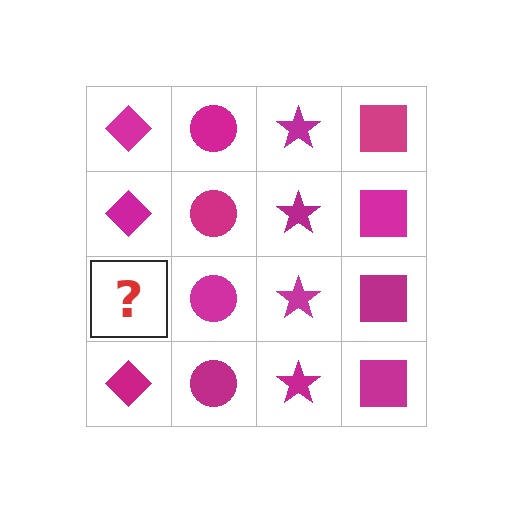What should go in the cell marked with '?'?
The missing cell should contain a magenta diamond.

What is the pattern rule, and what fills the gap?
The rule is that each column has a consistent shape. The gap should be filled with a magenta diamond.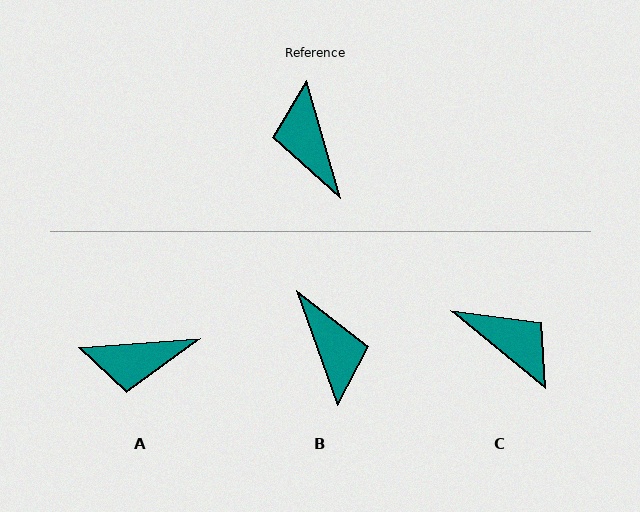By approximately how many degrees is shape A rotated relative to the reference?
Approximately 78 degrees counter-clockwise.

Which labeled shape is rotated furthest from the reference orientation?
B, about 176 degrees away.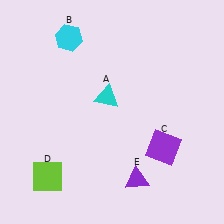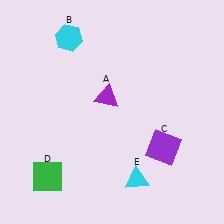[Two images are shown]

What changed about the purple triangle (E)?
In Image 1, E is purple. In Image 2, it changed to cyan.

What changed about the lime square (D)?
In Image 1, D is lime. In Image 2, it changed to green.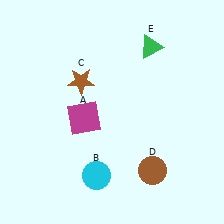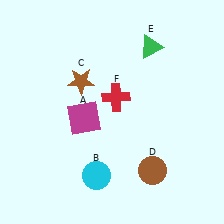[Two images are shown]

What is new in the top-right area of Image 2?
A red cross (F) was added in the top-right area of Image 2.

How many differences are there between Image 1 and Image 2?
There is 1 difference between the two images.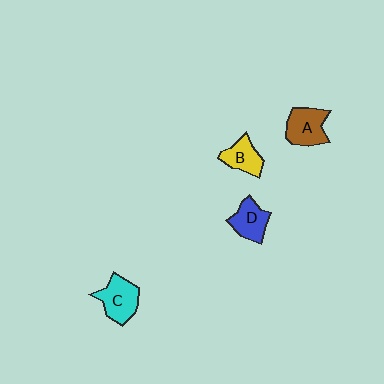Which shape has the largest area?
Shape C (cyan).